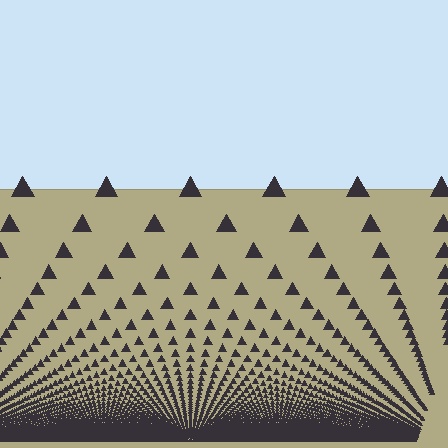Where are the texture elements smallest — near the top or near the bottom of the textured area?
Near the bottom.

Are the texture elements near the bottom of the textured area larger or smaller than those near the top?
Smaller. The gradient is inverted — elements near the bottom are smaller and denser.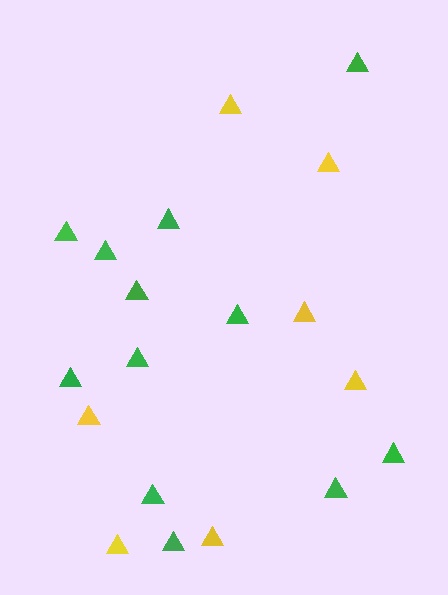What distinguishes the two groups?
There are 2 groups: one group of yellow triangles (7) and one group of green triangles (12).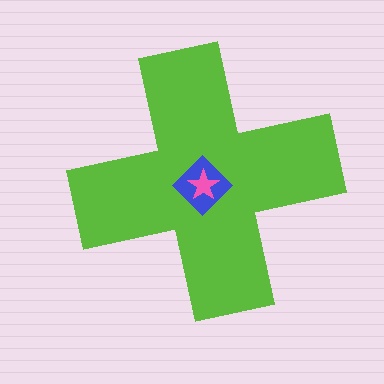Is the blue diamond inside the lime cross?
Yes.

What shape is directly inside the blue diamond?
The pink star.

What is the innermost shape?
The pink star.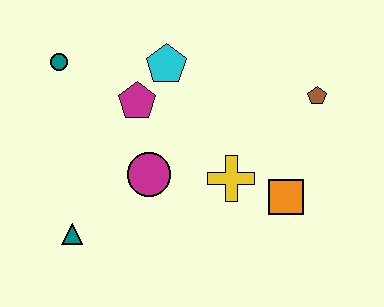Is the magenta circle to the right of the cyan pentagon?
No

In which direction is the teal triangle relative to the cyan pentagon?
The teal triangle is below the cyan pentagon.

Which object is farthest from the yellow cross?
The teal circle is farthest from the yellow cross.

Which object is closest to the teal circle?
The magenta pentagon is closest to the teal circle.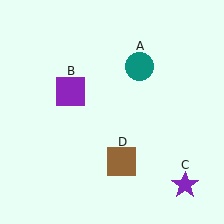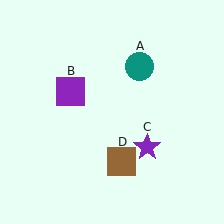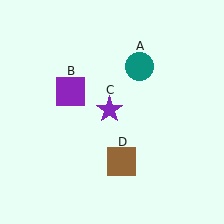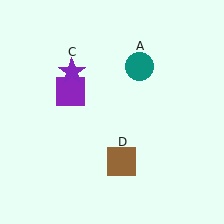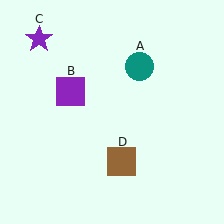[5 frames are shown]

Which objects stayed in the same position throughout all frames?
Teal circle (object A) and purple square (object B) and brown square (object D) remained stationary.